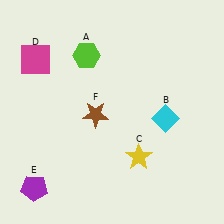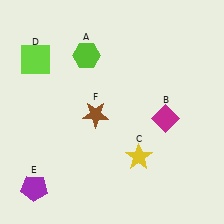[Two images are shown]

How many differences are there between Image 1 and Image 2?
There are 2 differences between the two images.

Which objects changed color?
B changed from cyan to magenta. D changed from magenta to lime.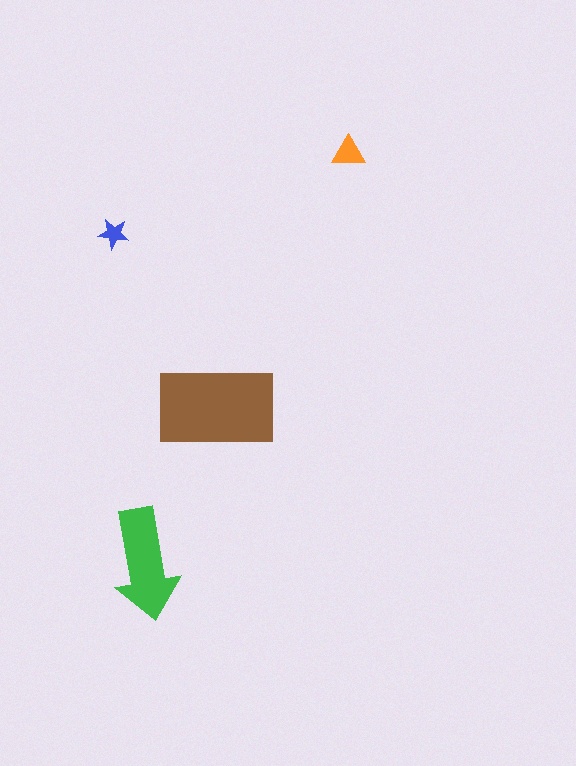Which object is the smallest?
The blue star.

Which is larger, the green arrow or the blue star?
The green arrow.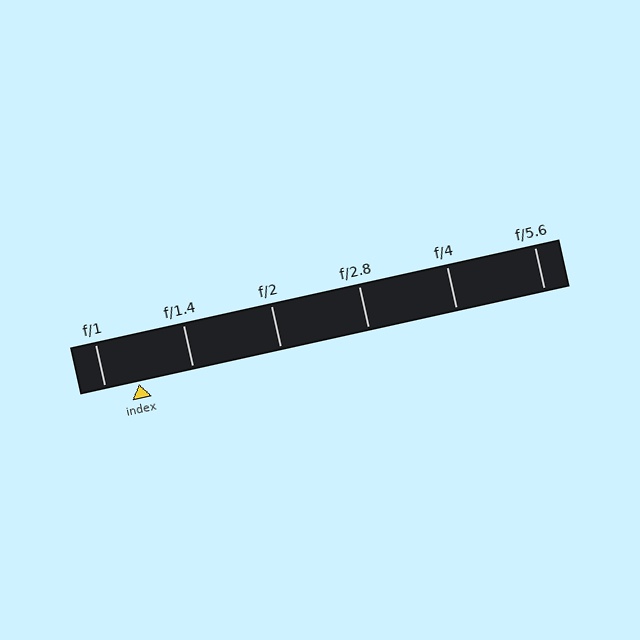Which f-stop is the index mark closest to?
The index mark is closest to f/1.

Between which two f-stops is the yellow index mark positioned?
The index mark is between f/1 and f/1.4.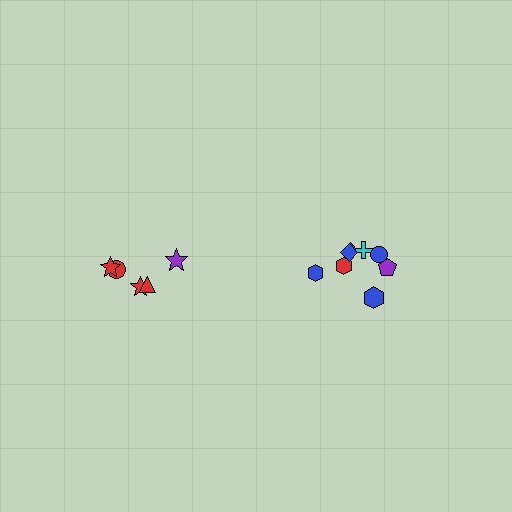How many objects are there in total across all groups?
There are 13 objects.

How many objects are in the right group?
There are 8 objects.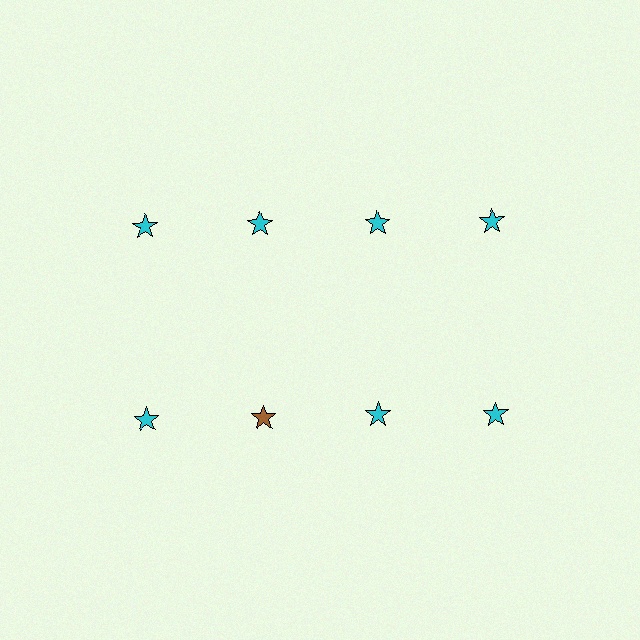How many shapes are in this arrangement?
There are 8 shapes arranged in a grid pattern.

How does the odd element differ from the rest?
It has a different color: brown instead of cyan.